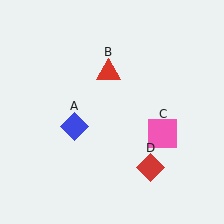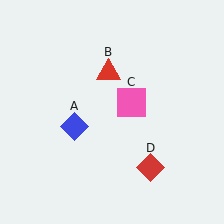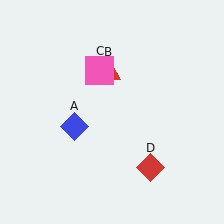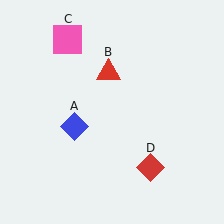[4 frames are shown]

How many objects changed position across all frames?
1 object changed position: pink square (object C).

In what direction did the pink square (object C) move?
The pink square (object C) moved up and to the left.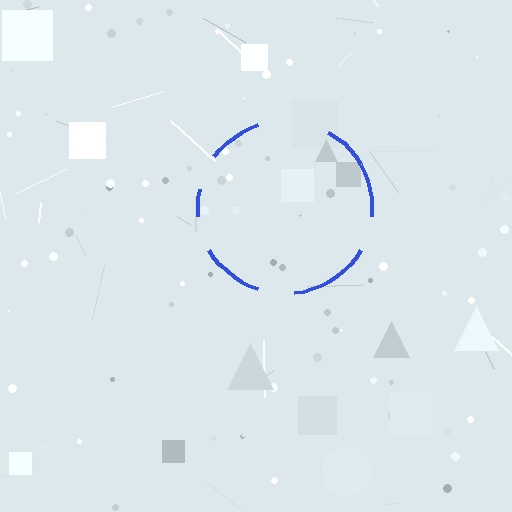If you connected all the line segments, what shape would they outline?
They would outline a circle.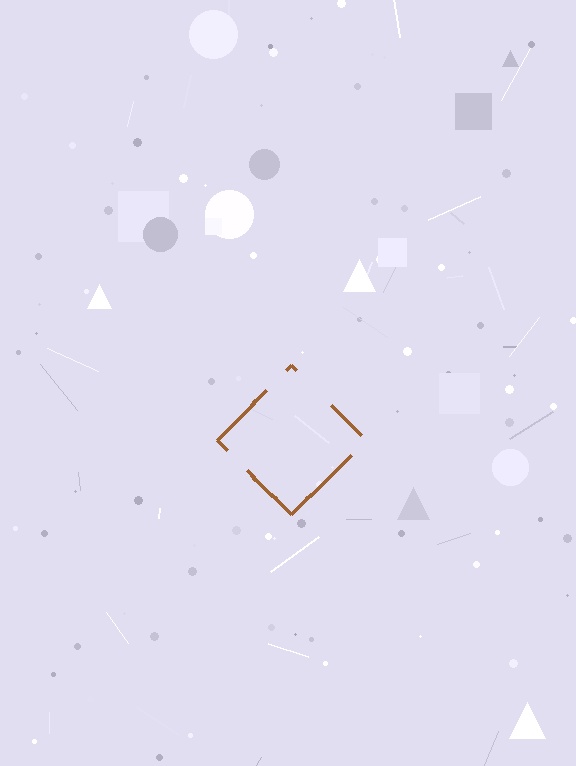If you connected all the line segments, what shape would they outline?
They would outline a diamond.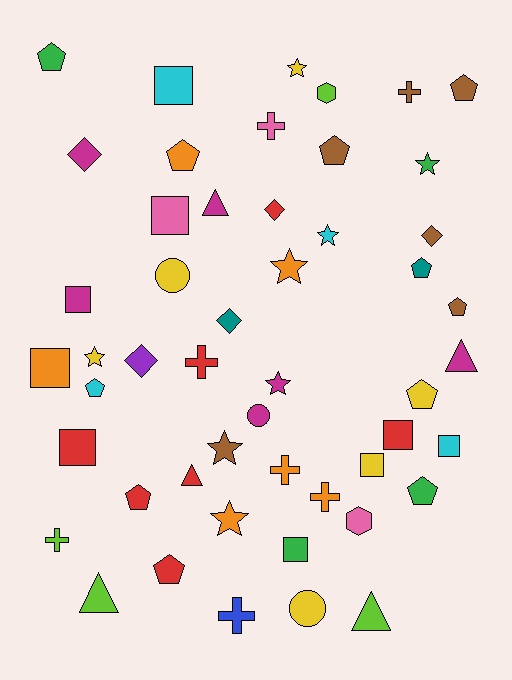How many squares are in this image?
There are 9 squares.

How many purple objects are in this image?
There is 1 purple object.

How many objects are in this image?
There are 50 objects.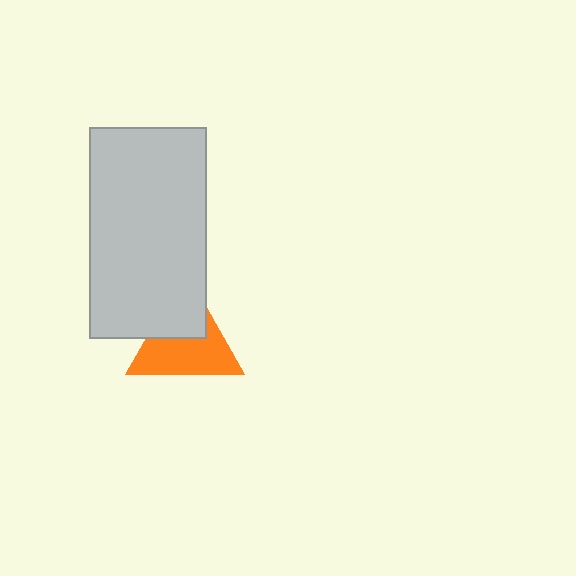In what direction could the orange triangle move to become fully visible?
The orange triangle could move toward the lower-right. That would shift it out from behind the light gray rectangle entirely.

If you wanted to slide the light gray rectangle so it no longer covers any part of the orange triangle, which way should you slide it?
Slide it toward the upper-left — that is the most direct way to separate the two shapes.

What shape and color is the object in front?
The object in front is a light gray rectangle.